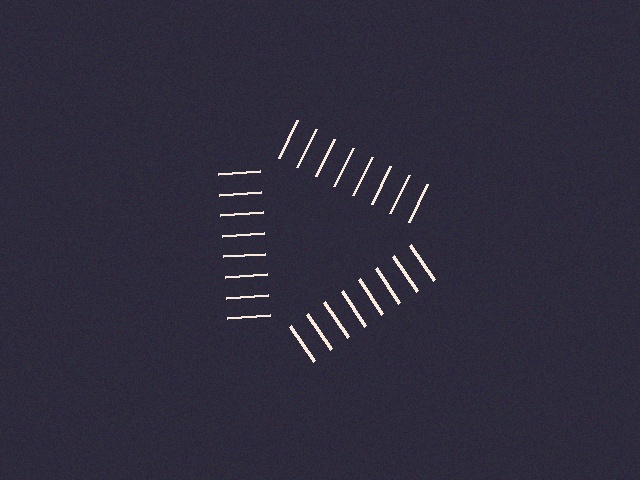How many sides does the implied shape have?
3 sides — the line-ends trace a triangle.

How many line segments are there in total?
24 — 8 along each of the 3 edges.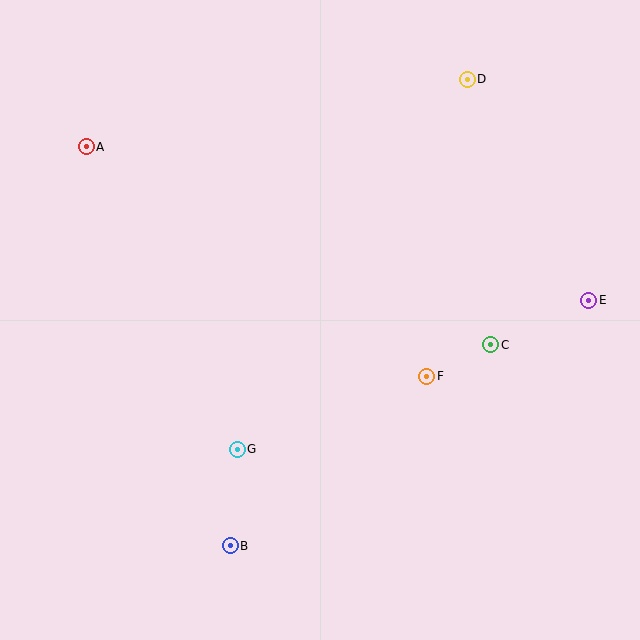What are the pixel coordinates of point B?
Point B is at (230, 546).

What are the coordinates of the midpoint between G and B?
The midpoint between G and B is at (234, 498).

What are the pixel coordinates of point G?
Point G is at (237, 449).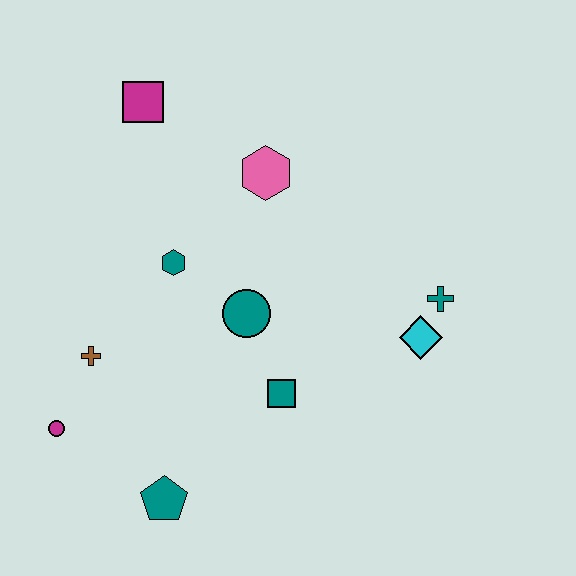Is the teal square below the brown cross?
Yes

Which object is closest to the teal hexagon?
The teal circle is closest to the teal hexagon.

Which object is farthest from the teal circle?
The magenta square is farthest from the teal circle.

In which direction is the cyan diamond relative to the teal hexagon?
The cyan diamond is to the right of the teal hexagon.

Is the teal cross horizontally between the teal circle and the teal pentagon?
No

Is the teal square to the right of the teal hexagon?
Yes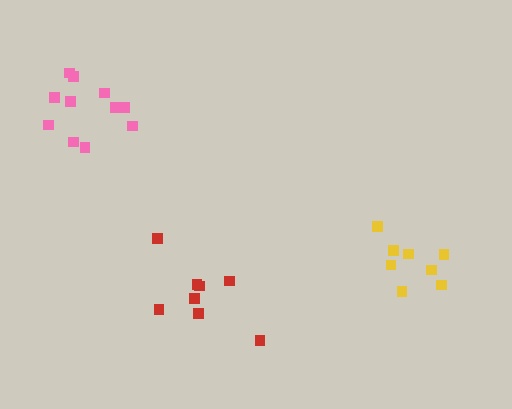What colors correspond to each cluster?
The clusters are colored: pink, yellow, red.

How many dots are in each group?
Group 1: 11 dots, Group 2: 8 dots, Group 3: 8 dots (27 total).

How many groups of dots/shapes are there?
There are 3 groups.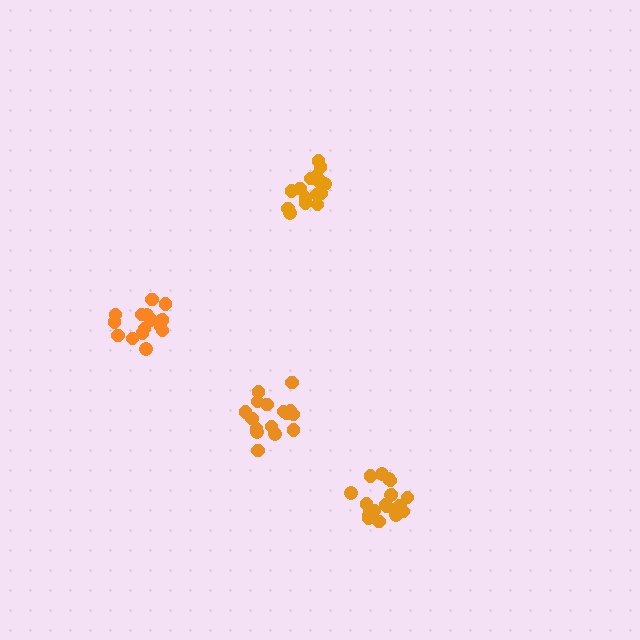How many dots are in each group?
Group 1: 16 dots, Group 2: 16 dots, Group 3: 16 dots, Group 4: 21 dots (69 total).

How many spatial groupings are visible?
There are 4 spatial groupings.